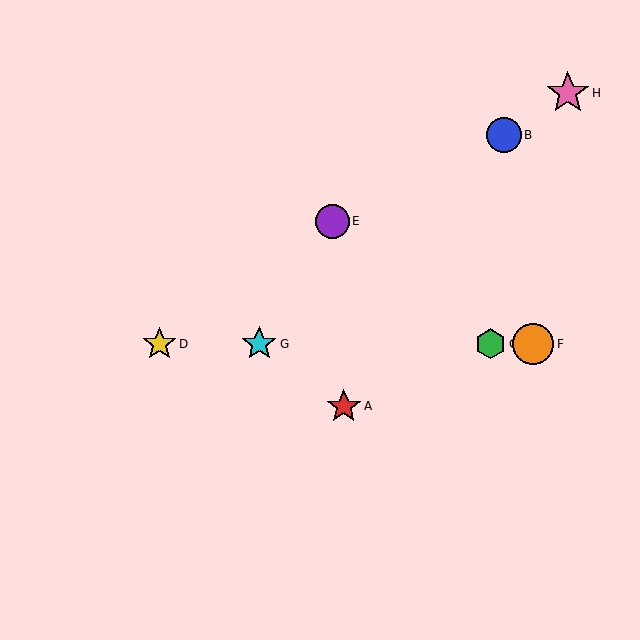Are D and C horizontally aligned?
Yes, both are at y≈344.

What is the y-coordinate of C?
Object C is at y≈344.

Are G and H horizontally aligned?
No, G is at y≈344 and H is at y≈93.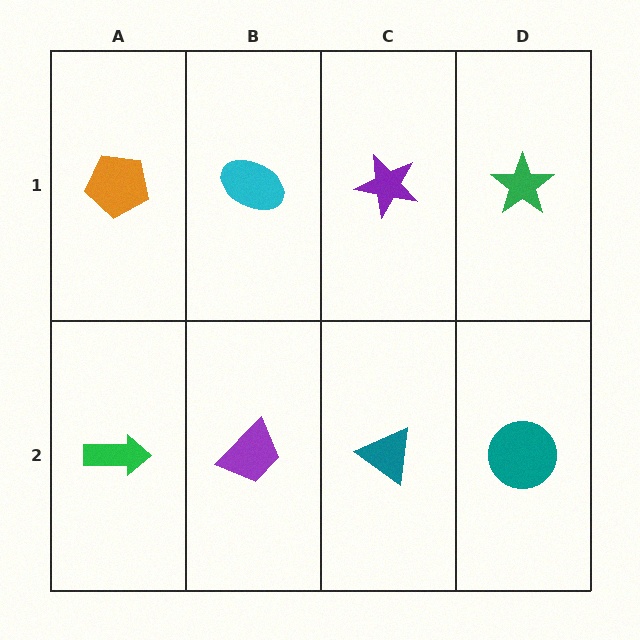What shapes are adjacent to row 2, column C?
A purple star (row 1, column C), a purple trapezoid (row 2, column B), a teal circle (row 2, column D).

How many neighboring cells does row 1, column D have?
2.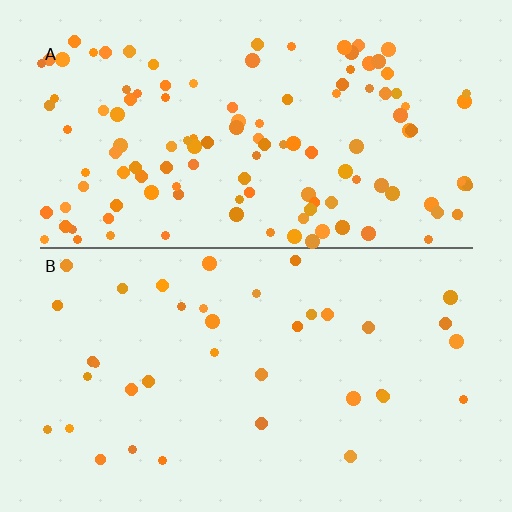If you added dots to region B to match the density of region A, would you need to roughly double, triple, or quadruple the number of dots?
Approximately triple.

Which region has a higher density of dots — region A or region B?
A (the top).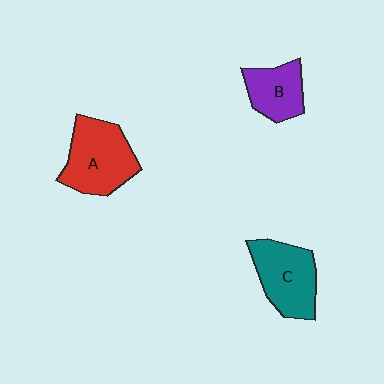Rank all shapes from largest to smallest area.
From largest to smallest: A (red), C (teal), B (purple).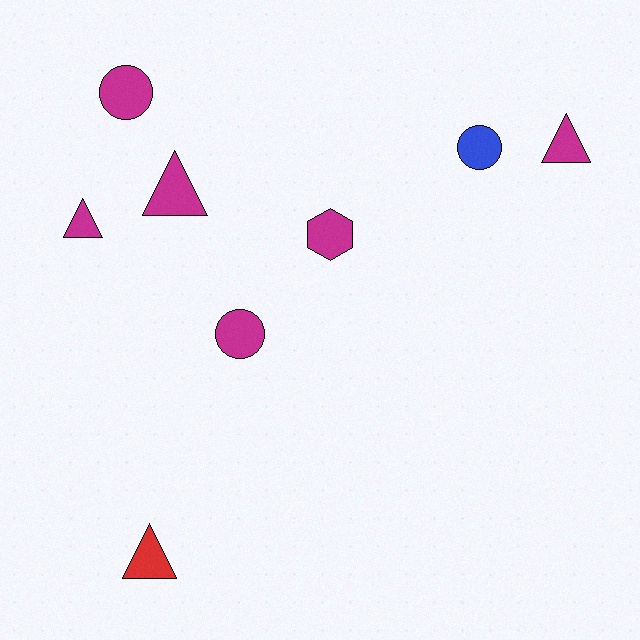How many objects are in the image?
There are 8 objects.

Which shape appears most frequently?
Triangle, with 4 objects.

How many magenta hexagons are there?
There is 1 magenta hexagon.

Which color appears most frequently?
Magenta, with 6 objects.